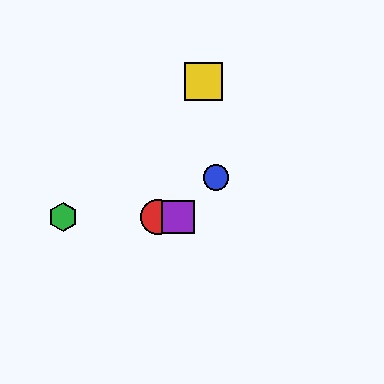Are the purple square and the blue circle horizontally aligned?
No, the purple square is at y≈217 and the blue circle is at y≈178.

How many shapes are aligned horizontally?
3 shapes (the red circle, the green hexagon, the purple square) are aligned horizontally.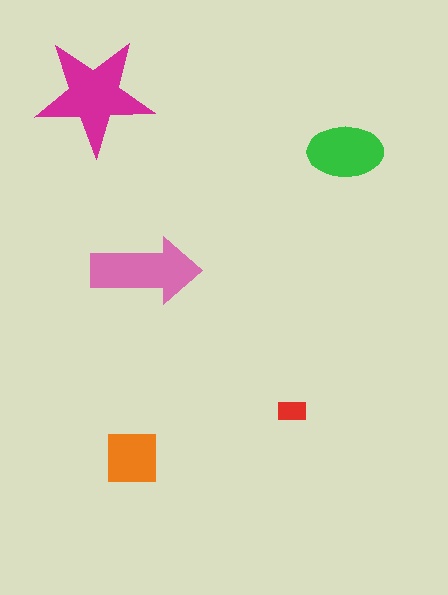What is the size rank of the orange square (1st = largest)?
4th.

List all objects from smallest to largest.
The red rectangle, the orange square, the green ellipse, the pink arrow, the magenta star.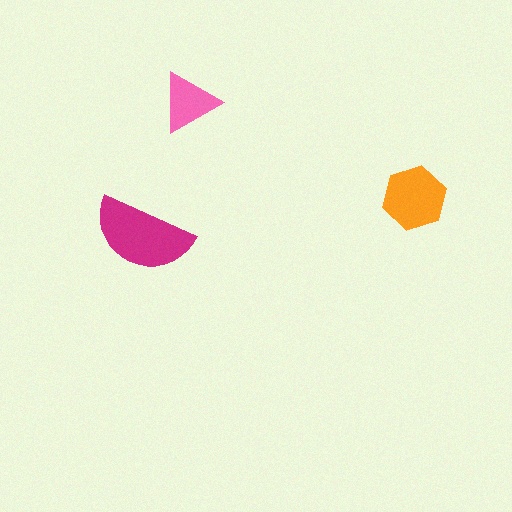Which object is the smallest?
The pink triangle.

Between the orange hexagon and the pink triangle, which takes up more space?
The orange hexagon.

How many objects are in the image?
There are 3 objects in the image.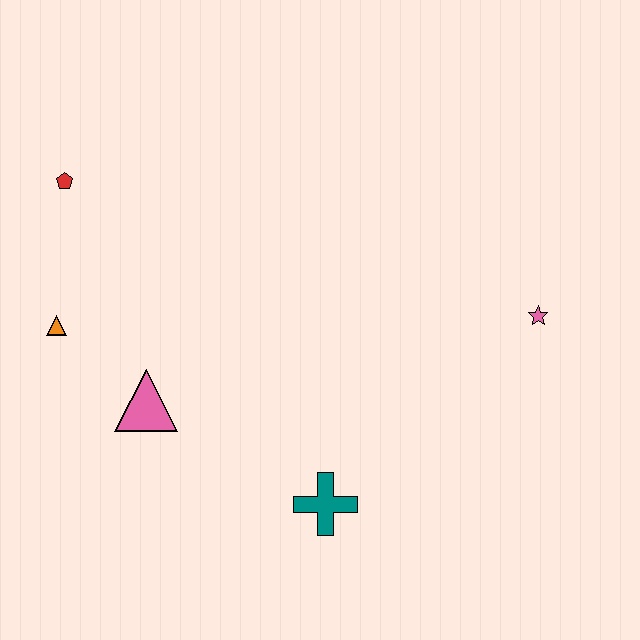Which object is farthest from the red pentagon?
The pink star is farthest from the red pentagon.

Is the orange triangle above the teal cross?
Yes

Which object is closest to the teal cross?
The pink triangle is closest to the teal cross.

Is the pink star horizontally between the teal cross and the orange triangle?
No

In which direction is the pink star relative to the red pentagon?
The pink star is to the right of the red pentagon.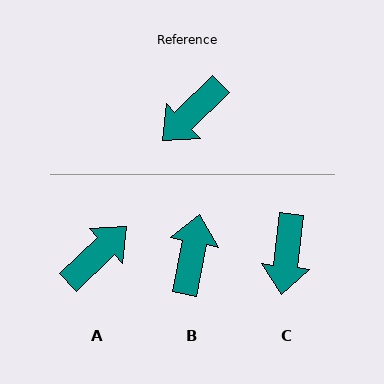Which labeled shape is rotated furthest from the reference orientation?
A, about 180 degrees away.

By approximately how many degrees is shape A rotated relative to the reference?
Approximately 180 degrees counter-clockwise.